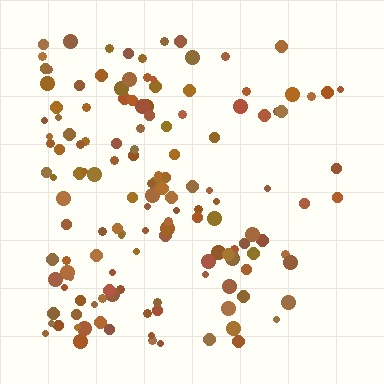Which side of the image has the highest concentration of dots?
The left.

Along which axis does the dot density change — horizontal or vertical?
Horizontal.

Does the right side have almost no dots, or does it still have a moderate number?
Still a moderate number, just noticeably fewer than the left.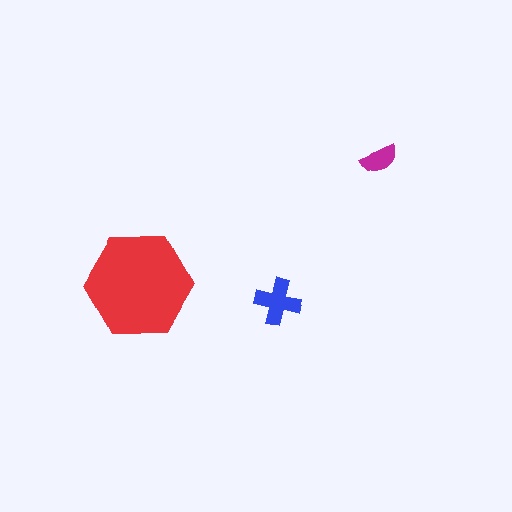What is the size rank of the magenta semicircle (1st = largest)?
3rd.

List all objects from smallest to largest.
The magenta semicircle, the blue cross, the red hexagon.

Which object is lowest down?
The blue cross is bottommost.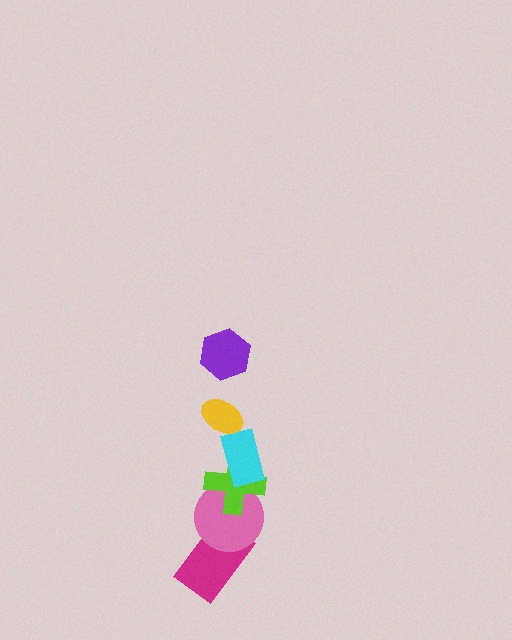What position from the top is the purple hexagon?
The purple hexagon is 1st from the top.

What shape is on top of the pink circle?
The lime cross is on top of the pink circle.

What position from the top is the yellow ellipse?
The yellow ellipse is 2nd from the top.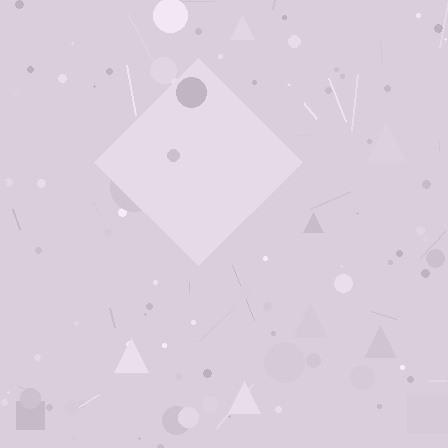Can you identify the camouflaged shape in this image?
The camouflaged shape is a diamond.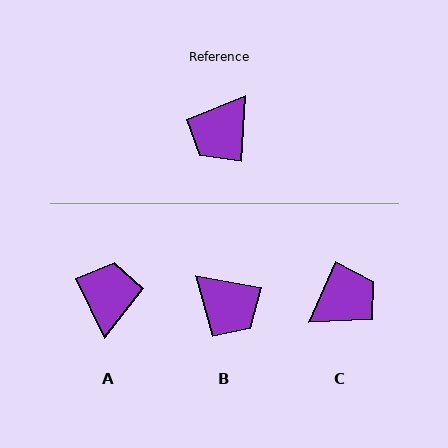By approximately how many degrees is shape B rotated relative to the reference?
Approximately 83 degrees counter-clockwise.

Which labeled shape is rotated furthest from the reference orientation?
C, about 160 degrees away.